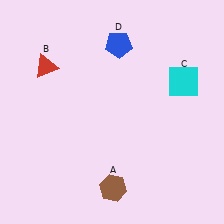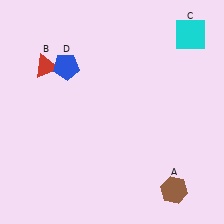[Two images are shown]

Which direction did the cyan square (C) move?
The cyan square (C) moved up.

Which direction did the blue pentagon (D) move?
The blue pentagon (D) moved left.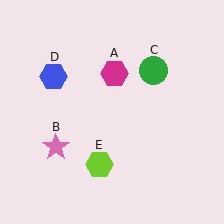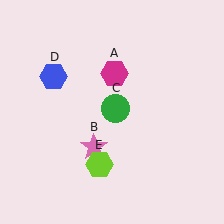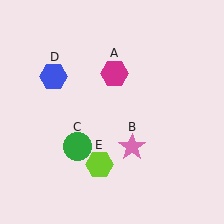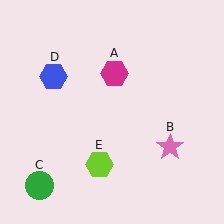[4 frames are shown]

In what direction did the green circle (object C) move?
The green circle (object C) moved down and to the left.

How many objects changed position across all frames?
2 objects changed position: pink star (object B), green circle (object C).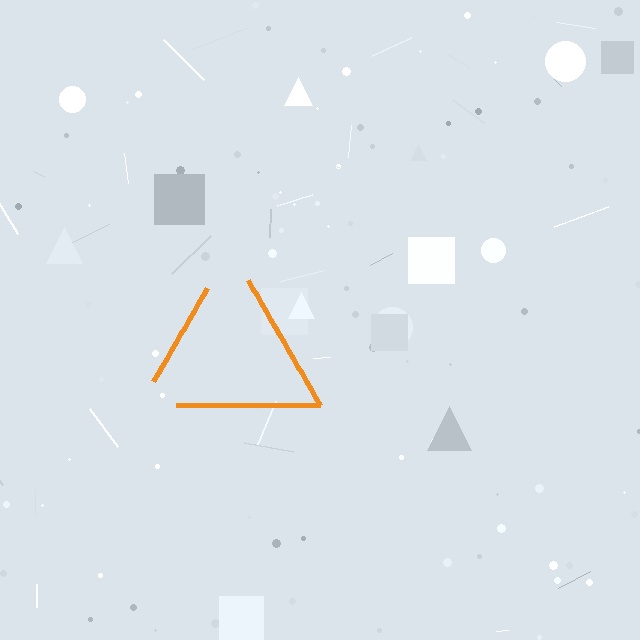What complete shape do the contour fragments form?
The contour fragments form a triangle.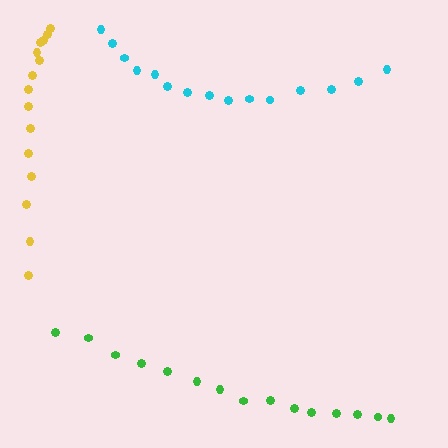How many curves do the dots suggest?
There are 3 distinct paths.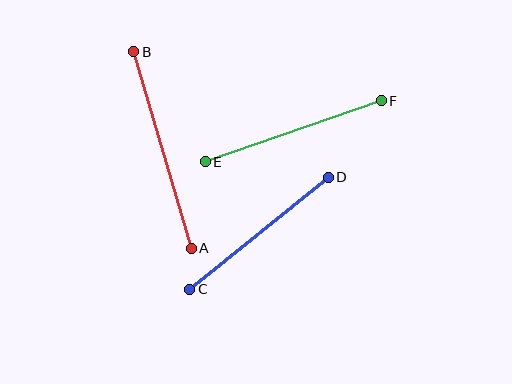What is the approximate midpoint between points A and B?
The midpoint is at approximately (163, 150) pixels.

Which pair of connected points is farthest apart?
Points A and B are farthest apart.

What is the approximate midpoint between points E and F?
The midpoint is at approximately (293, 131) pixels.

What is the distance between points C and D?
The distance is approximately 178 pixels.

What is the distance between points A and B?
The distance is approximately 205 pixels.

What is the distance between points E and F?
The distance is approximately 186 pixels.